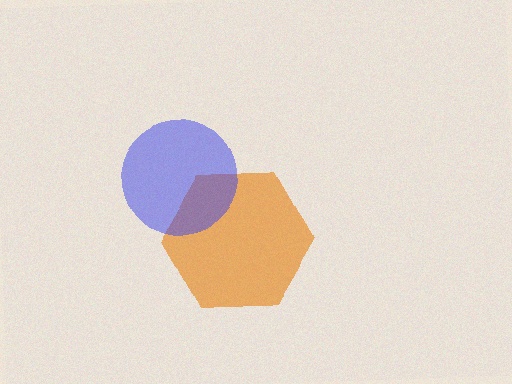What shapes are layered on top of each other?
The layered shapes are: an orange hexagon, a blue circle.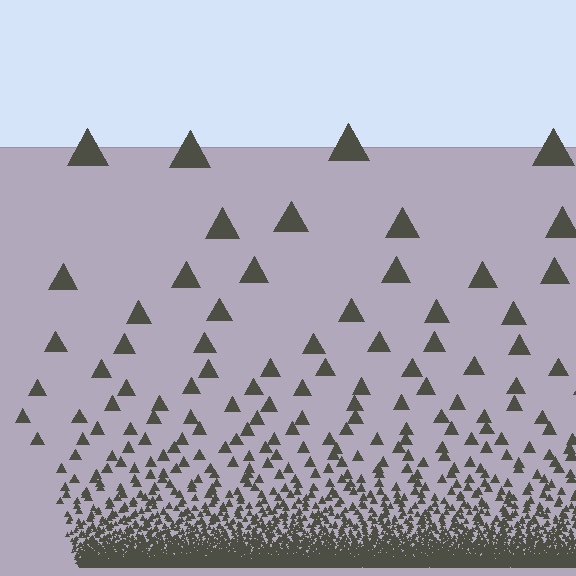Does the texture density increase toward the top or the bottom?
Density increases toward the bottom.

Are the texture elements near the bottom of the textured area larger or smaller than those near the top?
Smaller. The gradient is inverted — elements near the bottom are smaller and denser.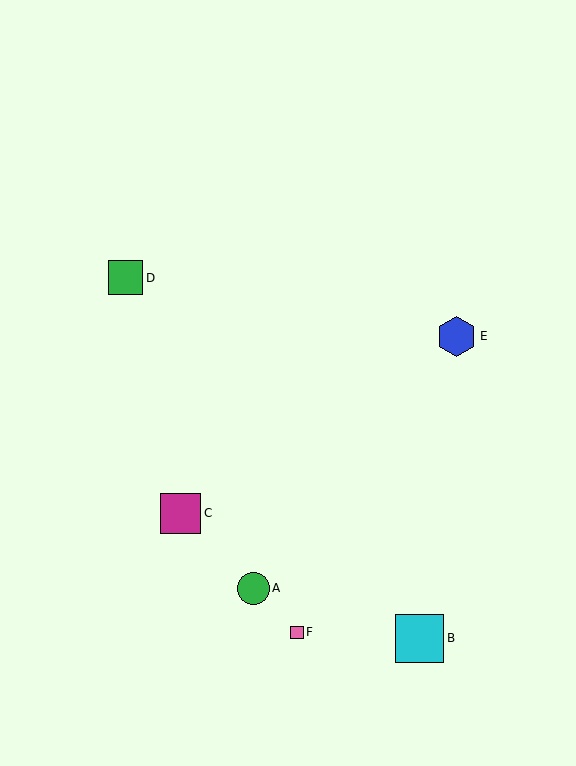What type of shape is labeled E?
Shape E is a blue hexagon.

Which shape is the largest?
The cyan square (labeled B) is the largest.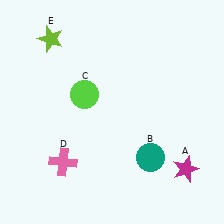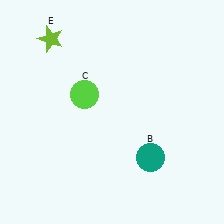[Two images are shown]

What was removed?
The magenta star (A), the pink cross (D) were removed in Image 2.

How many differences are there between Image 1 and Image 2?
There are 2 differences between the two images.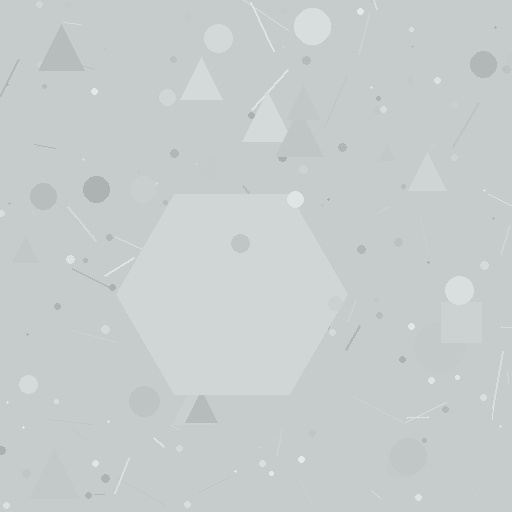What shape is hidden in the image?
A hexagon is hidden in the image.